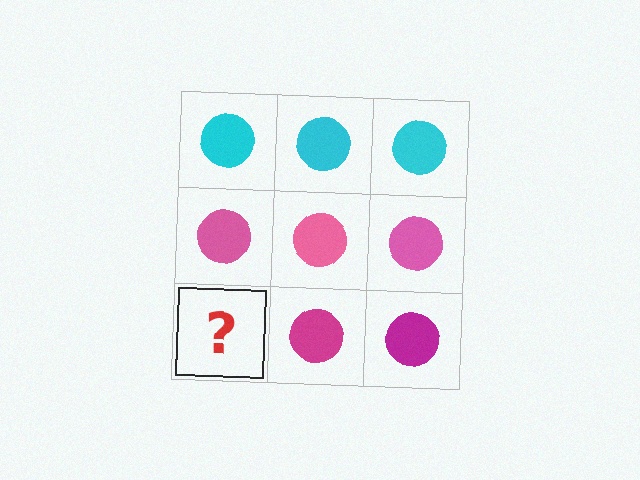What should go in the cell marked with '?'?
The missing cell should contain a magenta circle.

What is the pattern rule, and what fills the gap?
The rule is that each row has a consistent color. The gap should be filled with a magenta circle.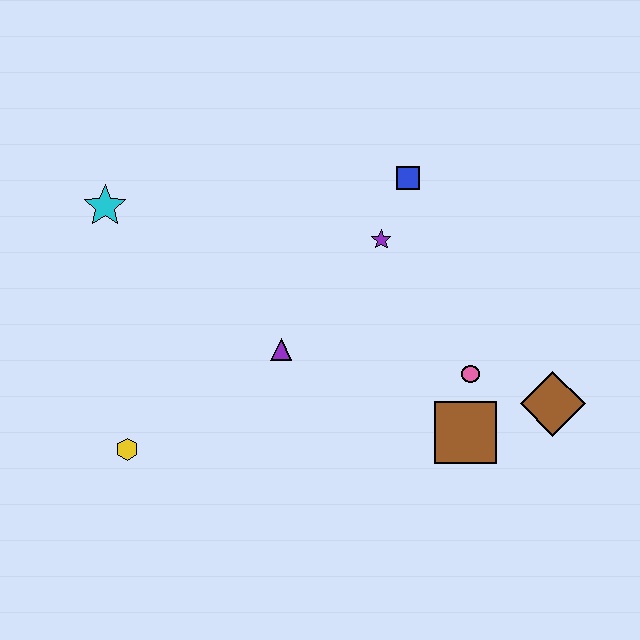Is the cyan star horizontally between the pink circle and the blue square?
No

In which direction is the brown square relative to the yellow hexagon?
The brown square is to the right of the yellow hexagon.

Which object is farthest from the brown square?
The cyan star is farthest from the brown square.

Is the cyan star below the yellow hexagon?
No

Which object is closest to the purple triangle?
The purple star is closest to the purple triangle.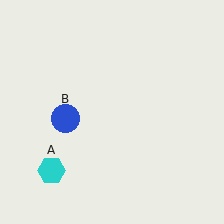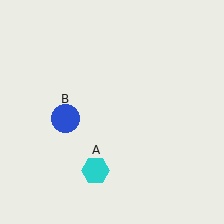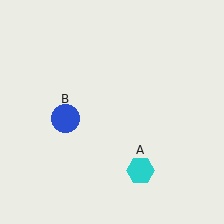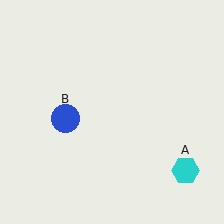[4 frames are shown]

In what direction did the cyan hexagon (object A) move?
The cyan hexagon (object A) moved right.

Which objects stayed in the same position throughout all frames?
Blue circle (object B) remained stationary.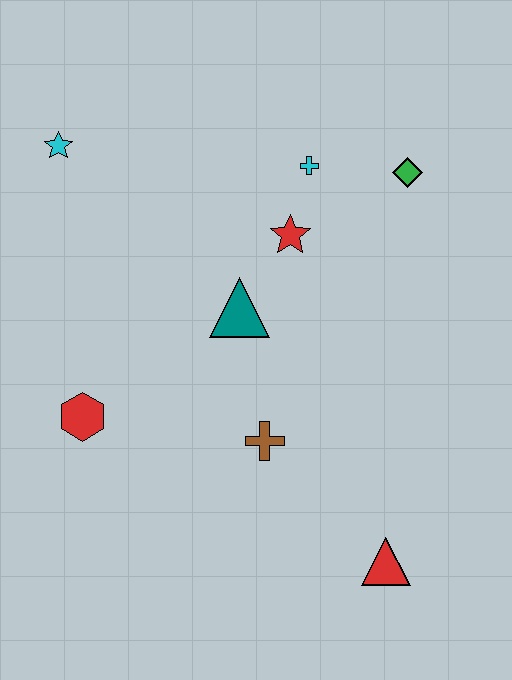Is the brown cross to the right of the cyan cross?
No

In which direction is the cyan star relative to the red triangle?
The cyan star is above the red triangle.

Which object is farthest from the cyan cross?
The red triangle is farthest from the cyan cross.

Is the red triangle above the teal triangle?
No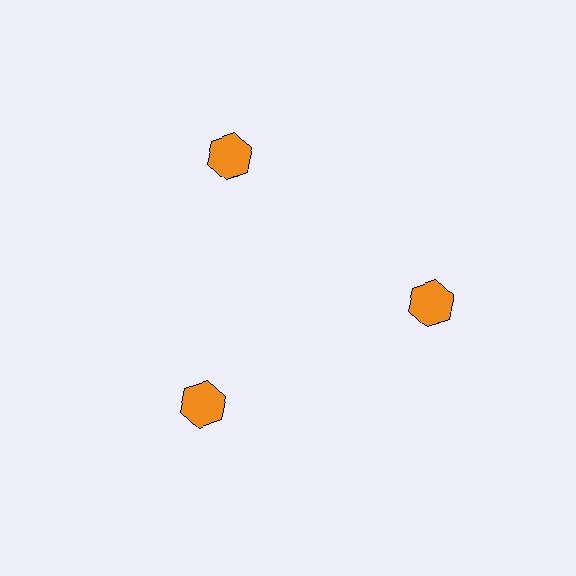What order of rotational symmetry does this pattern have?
This pattern has 3-fold rotational symmetry.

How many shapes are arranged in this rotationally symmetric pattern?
There are 3 shapes, arranged in 3 groups of 1.